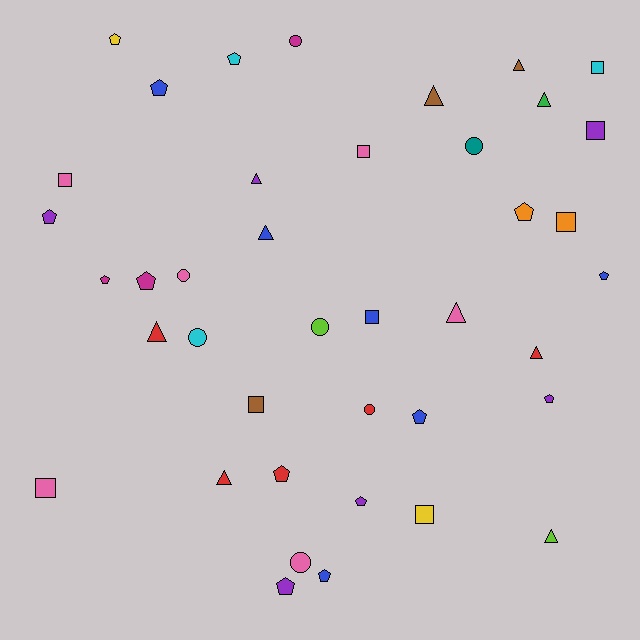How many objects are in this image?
There are 40 objects.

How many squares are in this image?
There are 9 squares.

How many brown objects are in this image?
There are 3 brown objects.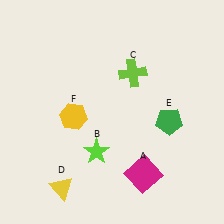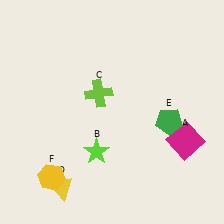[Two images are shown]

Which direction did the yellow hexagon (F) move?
The yellow hexagon (F) moved down.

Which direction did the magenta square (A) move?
The magenta square (A) moved right.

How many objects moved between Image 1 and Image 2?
3 objects moved between the two images.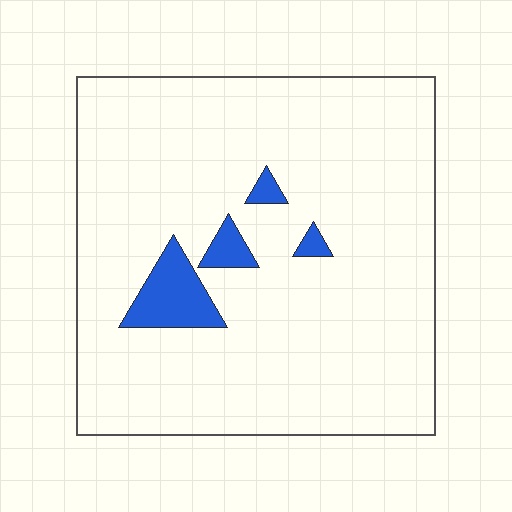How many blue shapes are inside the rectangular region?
4.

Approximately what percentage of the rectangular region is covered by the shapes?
Approximately 5%.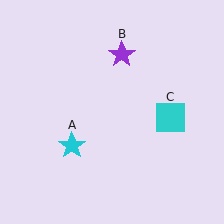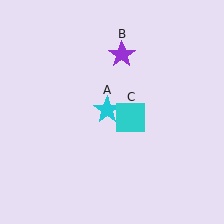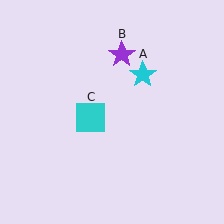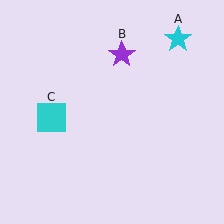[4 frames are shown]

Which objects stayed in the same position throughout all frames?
Purple star (object B) remained stationary.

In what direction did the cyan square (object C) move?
The cyan square (object C) moved left.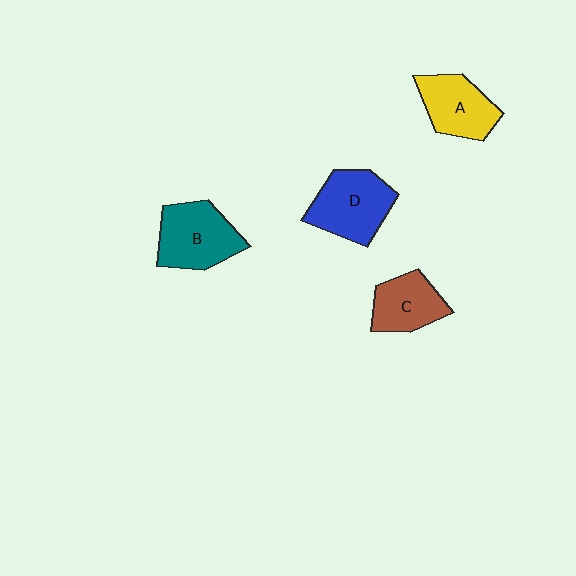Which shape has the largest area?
Shape D (blue).